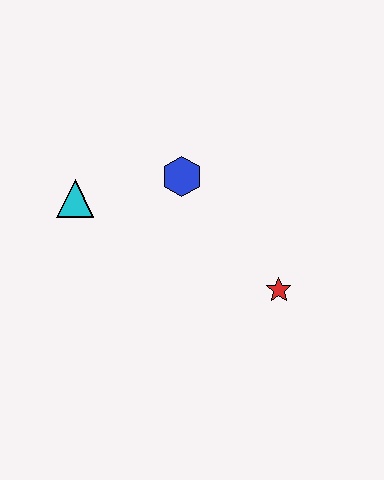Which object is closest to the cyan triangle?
The blue hexagon is closest to the cyan triangle.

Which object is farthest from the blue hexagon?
The red star is farthest from the blue hexagon.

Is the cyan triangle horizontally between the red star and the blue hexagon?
No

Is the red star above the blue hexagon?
No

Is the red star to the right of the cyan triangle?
Yes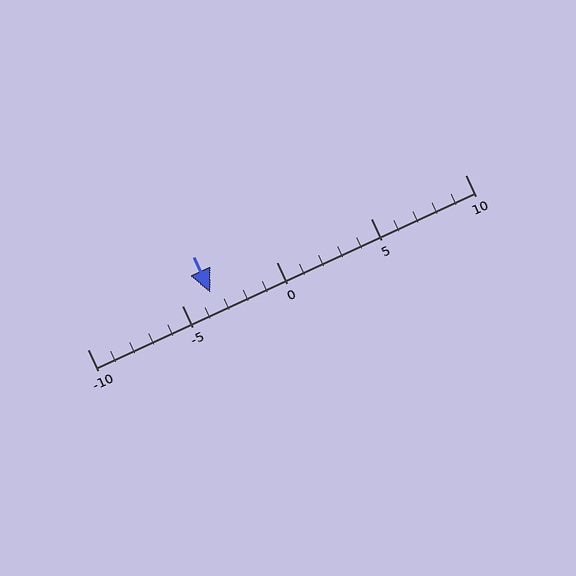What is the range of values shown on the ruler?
The ruler shows values from -10 to 10.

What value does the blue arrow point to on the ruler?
The blue arrow points to approximately -4.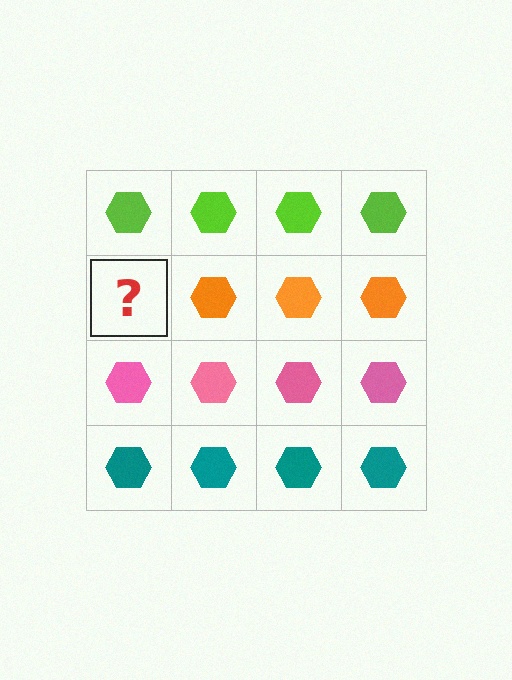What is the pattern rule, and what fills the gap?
The rule is that each row has a consistent color. The gap should be filled with an orange hexagon.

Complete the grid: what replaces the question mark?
The question mark should be replaced with an orange hexagon.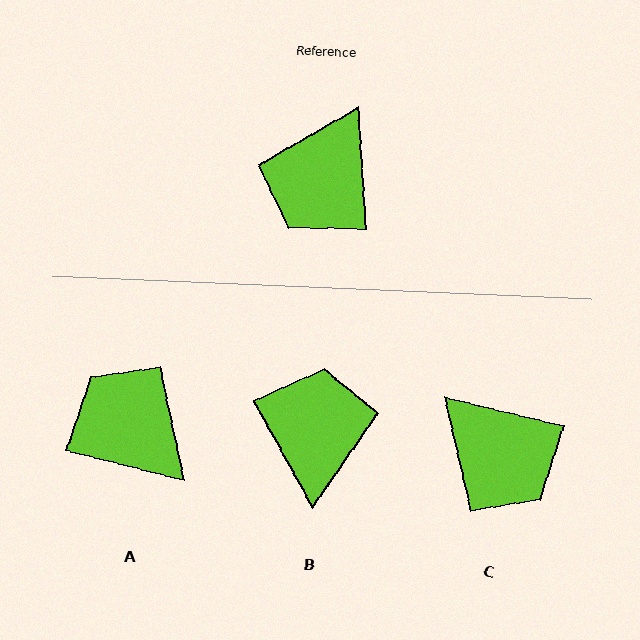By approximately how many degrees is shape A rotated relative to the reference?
Approximately 108 degrees clockwise.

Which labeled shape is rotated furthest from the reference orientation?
B, about 155 degrees away.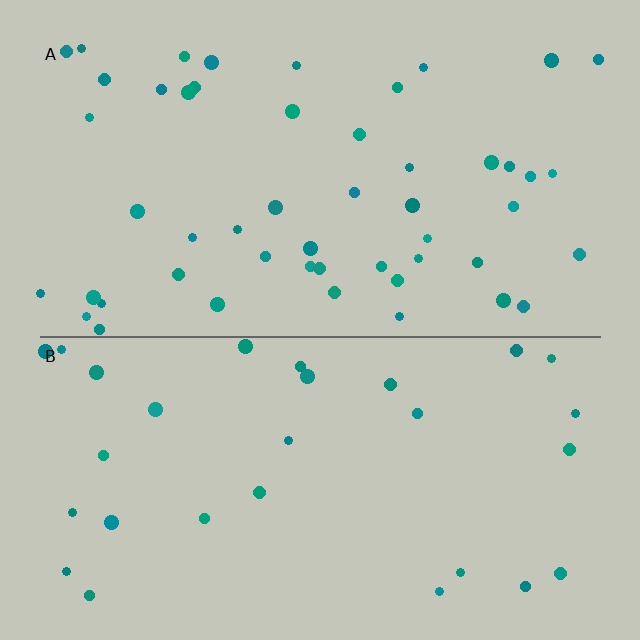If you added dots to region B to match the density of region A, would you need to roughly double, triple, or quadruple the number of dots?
Approximately double.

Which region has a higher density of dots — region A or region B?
A (the top).